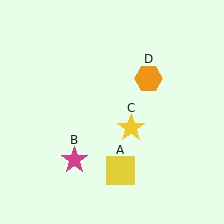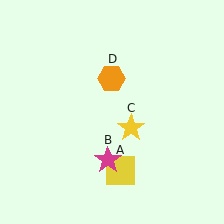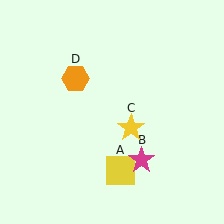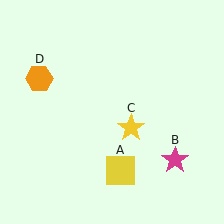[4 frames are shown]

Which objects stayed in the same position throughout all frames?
Yellow square (object A) and yellow star (object C) remained stationary.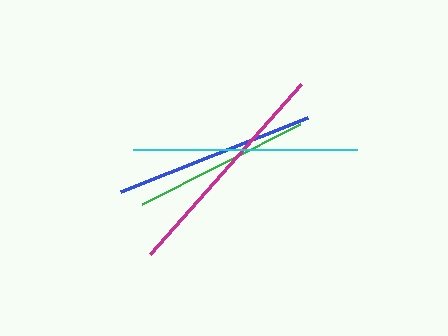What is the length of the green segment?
The green segment is approximately 177 pixels long.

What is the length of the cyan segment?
The cyan segment is approximately 224 pixels long.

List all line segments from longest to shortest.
From longest to shortest: magenta, cyan, blue, green.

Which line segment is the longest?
The magenta line is the longest at approximately 228 pixels.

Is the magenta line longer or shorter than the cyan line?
The magenta line is longer than the cyan line.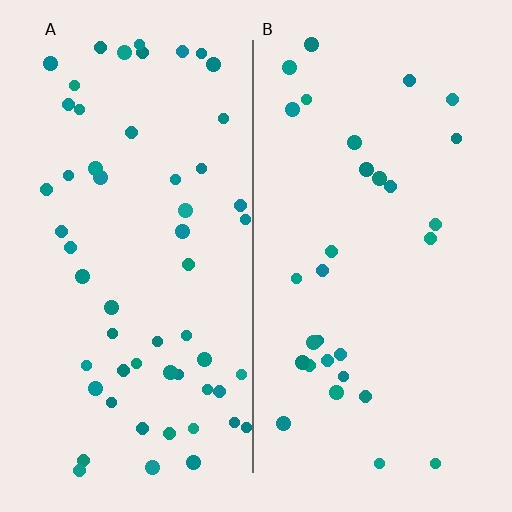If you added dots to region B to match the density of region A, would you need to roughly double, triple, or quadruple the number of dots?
Approximately double.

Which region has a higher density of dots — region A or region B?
A (the left).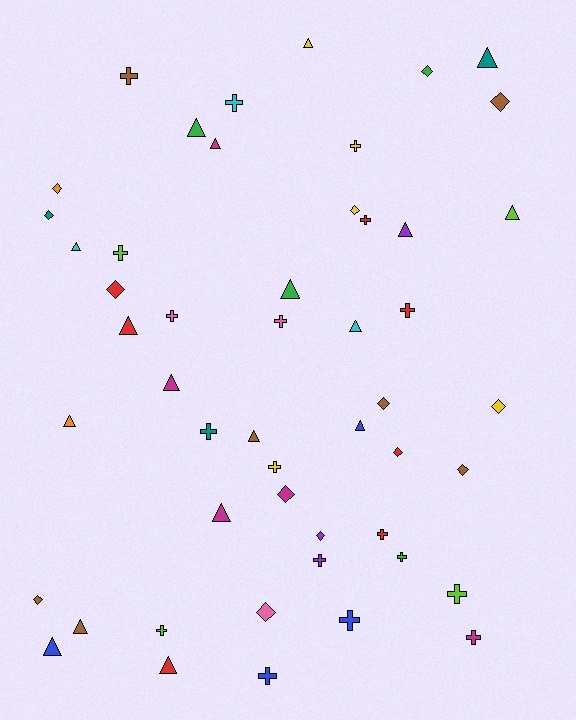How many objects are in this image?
There are 50 objects.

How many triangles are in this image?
There are 18 triangles.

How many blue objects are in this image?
There are 4 blue objects.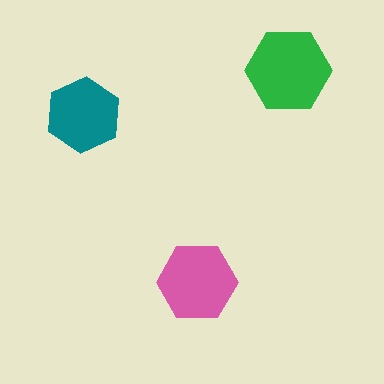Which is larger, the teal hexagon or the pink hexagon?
The pink one.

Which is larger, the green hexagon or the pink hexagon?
The green one.